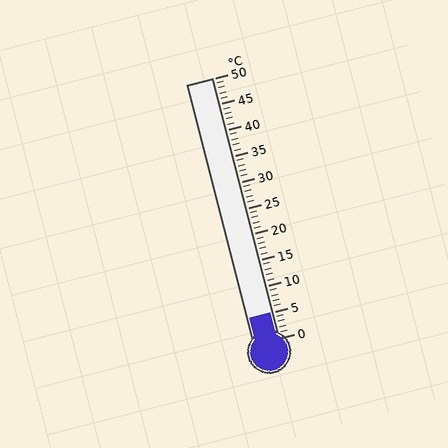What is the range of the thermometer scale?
The thermometer scale ranges from 0°C to 50°C.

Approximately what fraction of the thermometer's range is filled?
The thermometer is filled to approximately 10% of its range.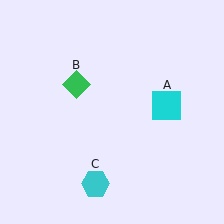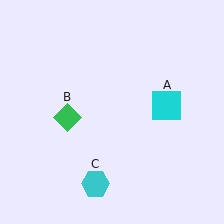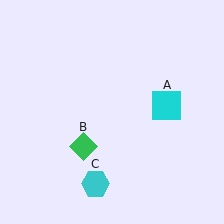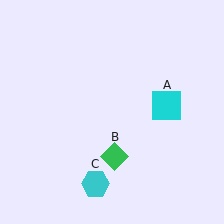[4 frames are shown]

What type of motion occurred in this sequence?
The green diamond (object B) rotated counterclockwise around the center of the scene.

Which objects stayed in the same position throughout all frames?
Cyan square (object A) and cyan hexagon (object C) remained stationary.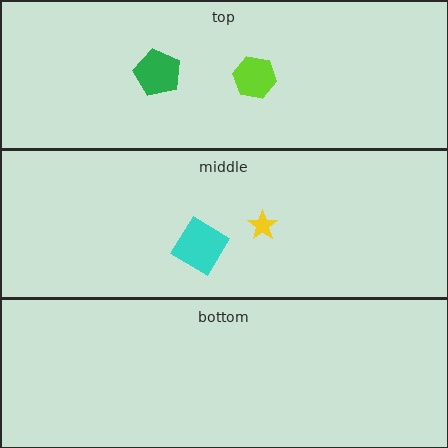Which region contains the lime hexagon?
The top region.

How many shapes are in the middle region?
2.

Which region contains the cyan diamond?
The middle region.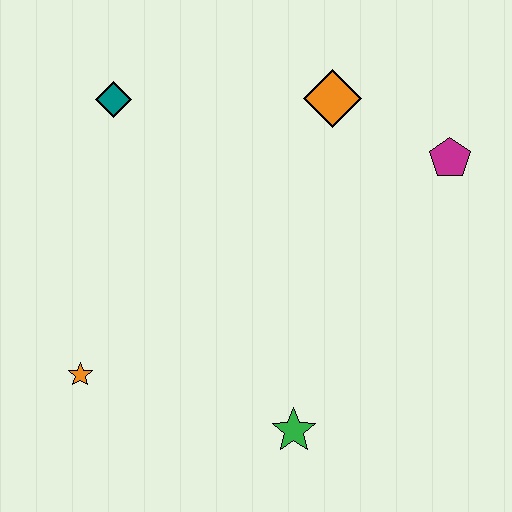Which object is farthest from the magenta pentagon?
The orange star is farthest from the magenta pentagon.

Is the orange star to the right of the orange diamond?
No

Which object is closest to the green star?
The orange star is closest to the green star.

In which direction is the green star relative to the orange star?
The green star is to the right of the orange star.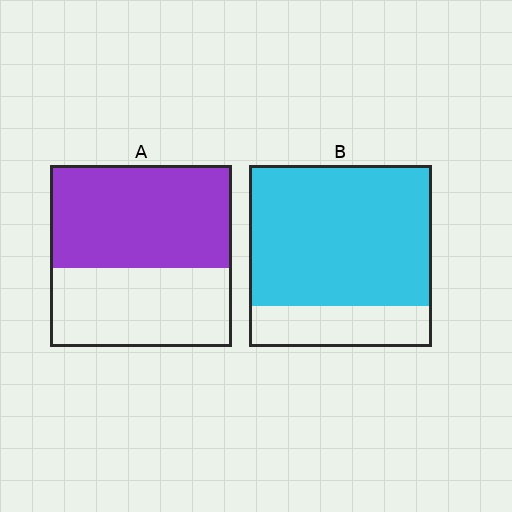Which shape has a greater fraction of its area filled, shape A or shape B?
Shape B.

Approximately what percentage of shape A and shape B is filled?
A is approximately 55% and B is approximately 75%.